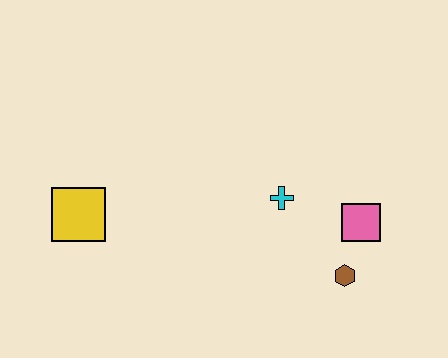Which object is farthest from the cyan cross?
The yellow square is farthest from the cyan cross.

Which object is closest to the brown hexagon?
The pink square is closest to the brown hexagon.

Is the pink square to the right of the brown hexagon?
Yes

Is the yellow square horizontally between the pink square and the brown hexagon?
No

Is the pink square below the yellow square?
Yes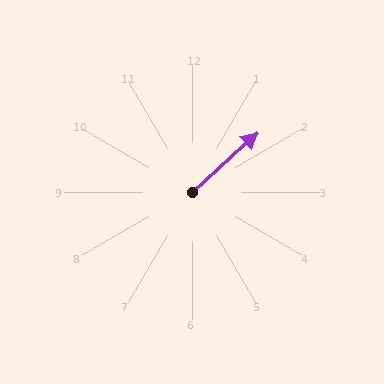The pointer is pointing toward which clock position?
Roughly 2 o'clock.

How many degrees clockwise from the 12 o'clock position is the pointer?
Approximately 48 degrees.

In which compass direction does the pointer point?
Northeast.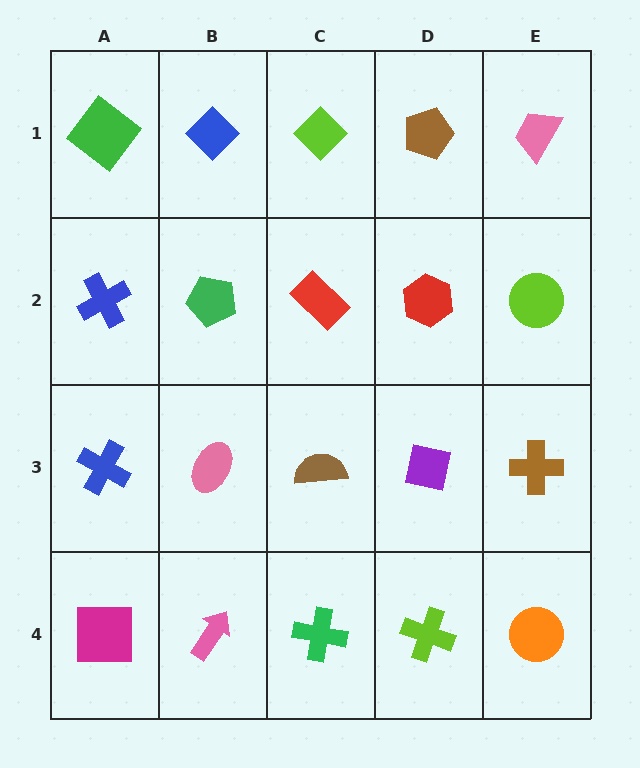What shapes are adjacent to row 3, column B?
A green pentagon (row 2, column B), a pink arrow (row 4, column B), a blue cross (row 3, column A), a brown semicircle (row 3, column C).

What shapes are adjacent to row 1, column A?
A blue cross (row 2, column A), a blue diamond (row 1, column B).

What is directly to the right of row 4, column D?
An orange circle.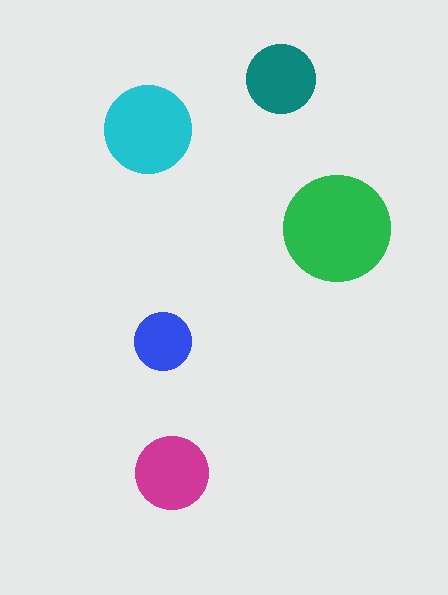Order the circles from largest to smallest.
the green one, the cyan one, the magenta one, the teal one, the blue one.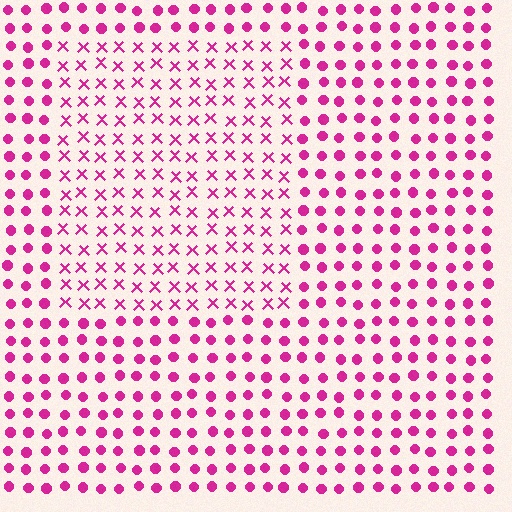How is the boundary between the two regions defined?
The boundary is defined by a change in element shape: X marks inside vs. circles outside. All elements share the same color and spacing.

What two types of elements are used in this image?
The image uses X marks inside the rectangle region and circles outside it.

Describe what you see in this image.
The image is filled with small magenta elements arranged in a uniform grid. A rectangle-shaped region contains X marks, while the surrounding area contains circles. The boundary is defined purely by the change in element shape.